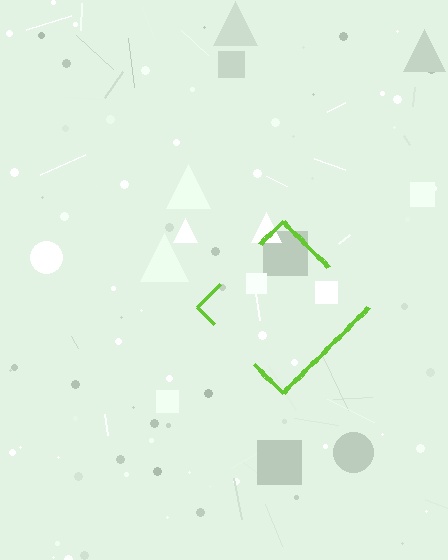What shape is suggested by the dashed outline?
The dashed outline suggests a diamond.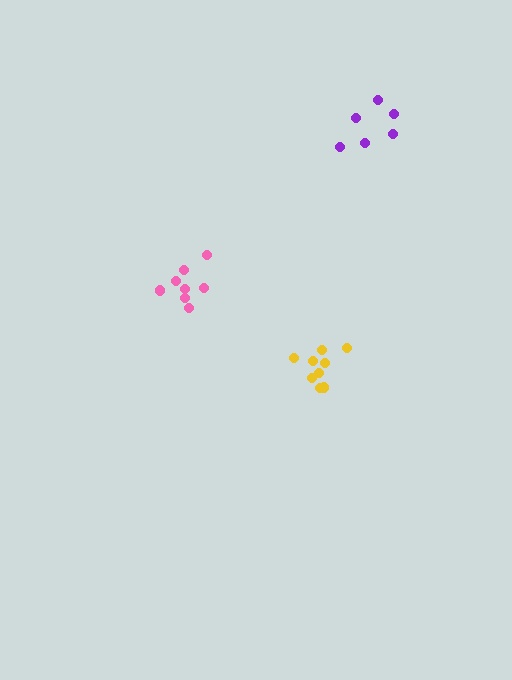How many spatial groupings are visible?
There are 3 spatial groupings.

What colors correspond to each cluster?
The clusters are colored: pink, yellow, purple.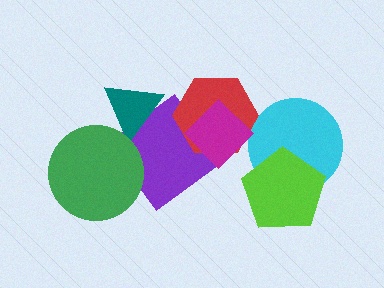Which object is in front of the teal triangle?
The green circle is in front of the teal triangle.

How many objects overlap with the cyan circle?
1 object overlaps with the cyan circle.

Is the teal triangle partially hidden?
Yes, it is partially covered by another shape.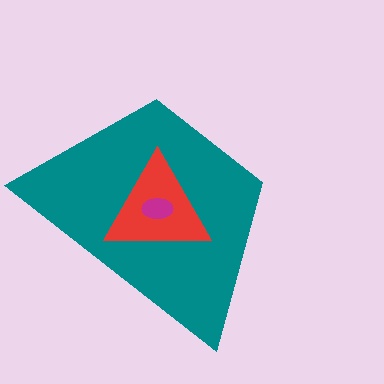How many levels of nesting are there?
3.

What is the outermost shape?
The teal trapezoid.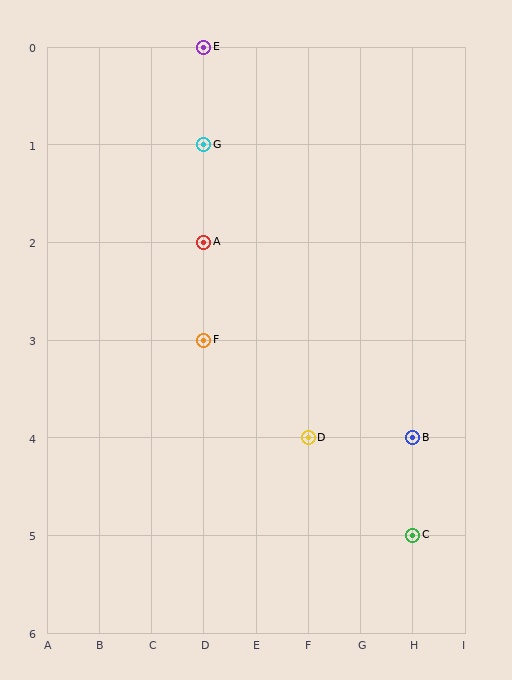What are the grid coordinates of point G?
Point G is at grid coordinates (D, 1).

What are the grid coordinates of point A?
Point A is at grid coordinates (D, 2).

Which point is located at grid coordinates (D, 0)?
Point E is at (D, 0).